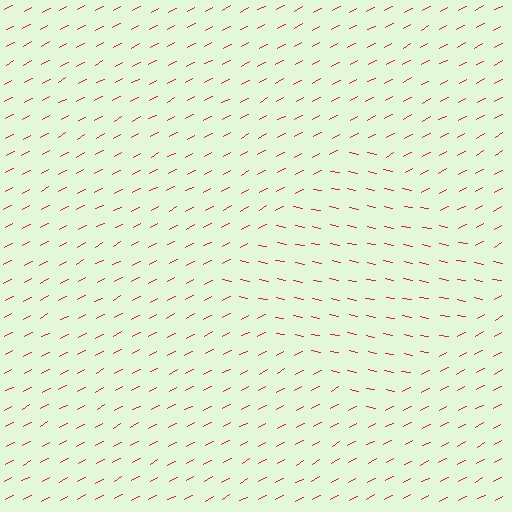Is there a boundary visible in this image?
Yes, there is a texture boundary formed by a change in line orientation.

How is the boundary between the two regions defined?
The boundary is defined purely by a change in line orientation (approximately 39 degrees difference). All lines are the same color and thickness.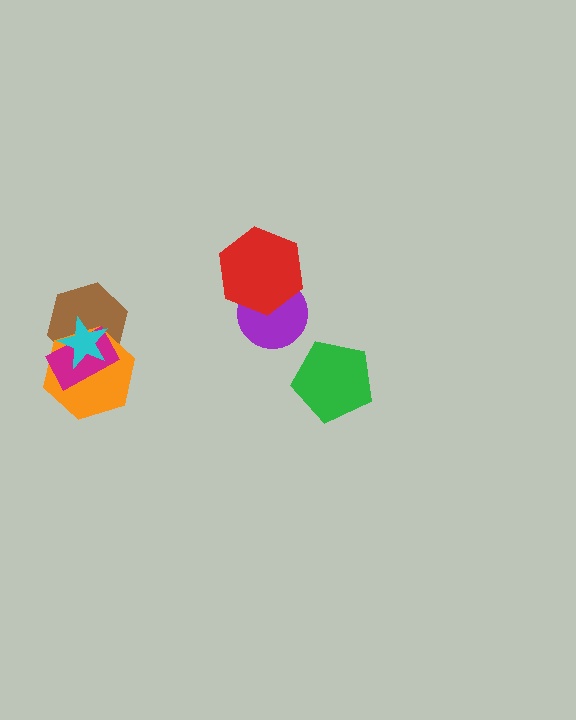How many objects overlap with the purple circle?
1 object overlaps with the purple circle.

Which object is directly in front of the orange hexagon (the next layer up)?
The magenta rectangle is directly in front of the orange hexagon.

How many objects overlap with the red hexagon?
1 object overlaps with the red hexagon.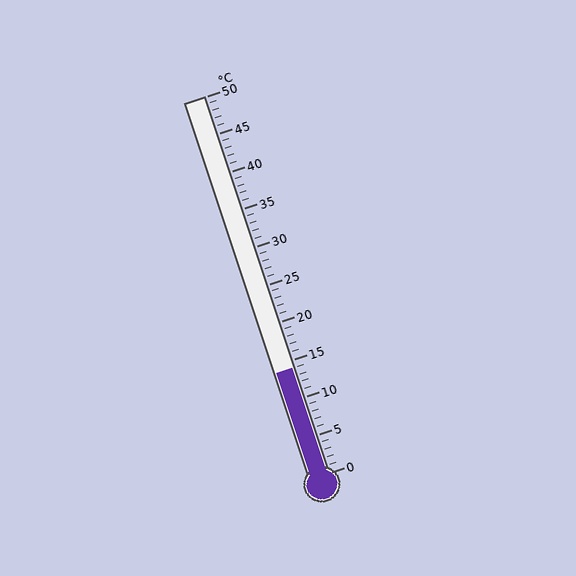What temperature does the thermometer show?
The thermometer shows approximately 14°C.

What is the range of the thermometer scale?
The thermometer scale ranges from 0°C to 50°C.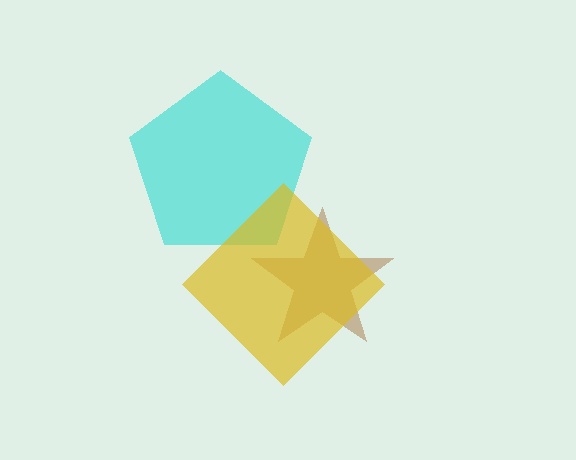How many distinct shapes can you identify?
There are 3 distinct shapes: a brown star, a cyan pentagon, a yellow diamond.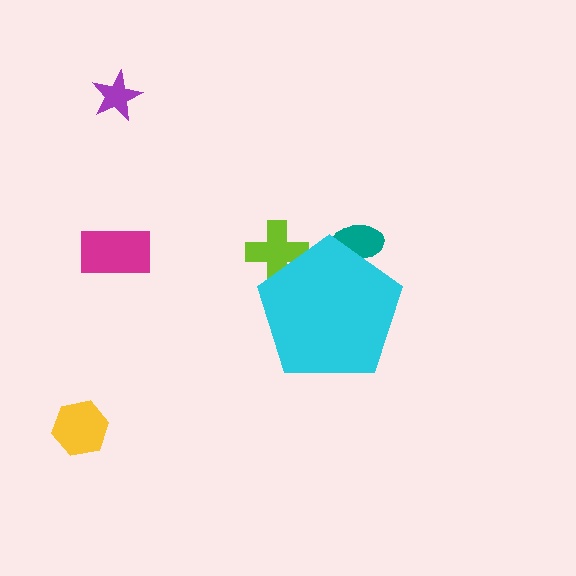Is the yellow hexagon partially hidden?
No, the yellow hexagon is fully visible.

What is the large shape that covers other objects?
A cyan pentagon.